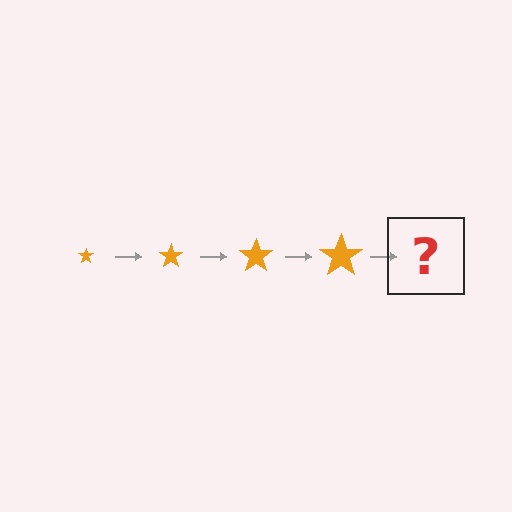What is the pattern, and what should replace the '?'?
The pattern is that the star gets progressively larger each step. The '?' should be an orange star, larger than the previous one.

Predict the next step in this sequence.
The next step is an orange star, larger than the previous one.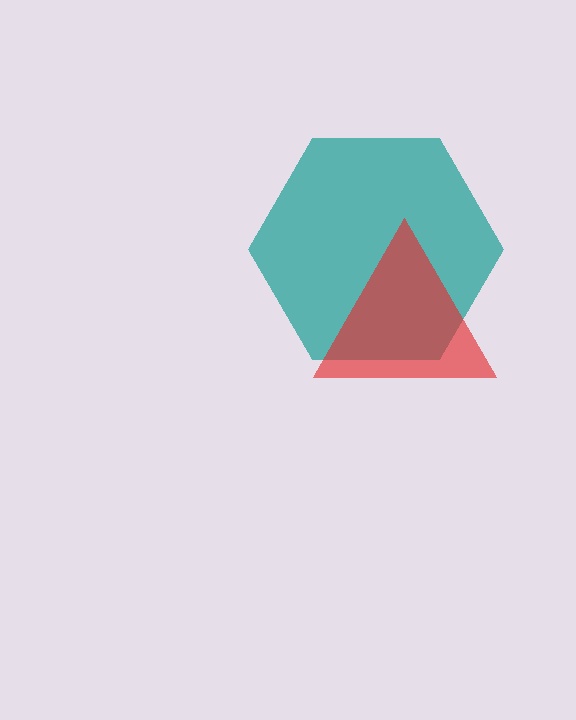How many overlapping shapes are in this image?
There are 2 overlapping shapes in the image.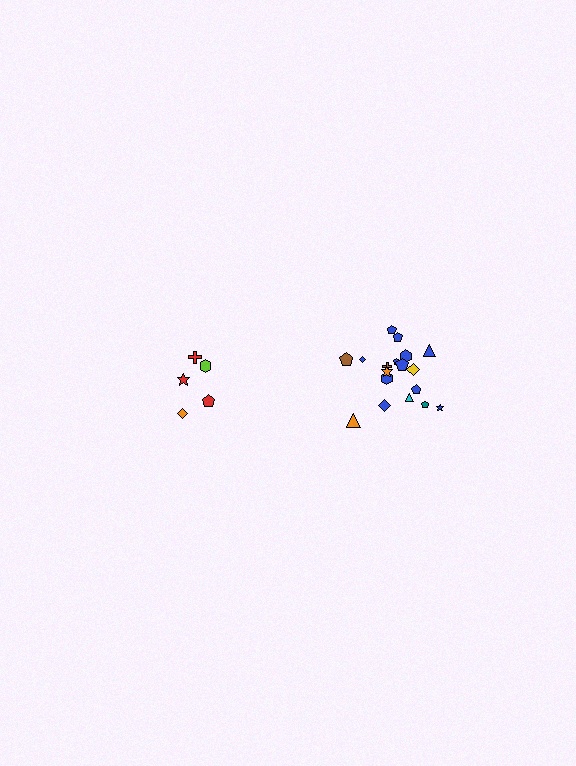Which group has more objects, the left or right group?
The right group.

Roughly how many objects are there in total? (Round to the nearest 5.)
Roughly 25 objects in total.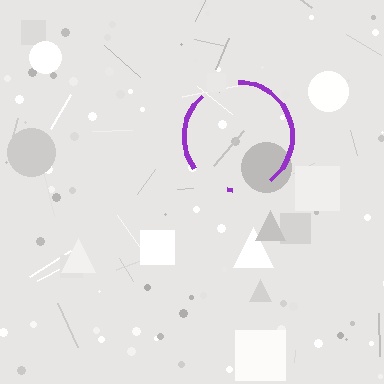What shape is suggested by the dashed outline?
The dashed outline suggests a circle.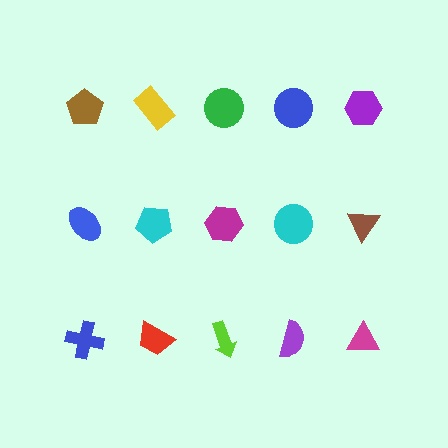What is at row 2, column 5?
A brown triangle.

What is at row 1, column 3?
A green circle.